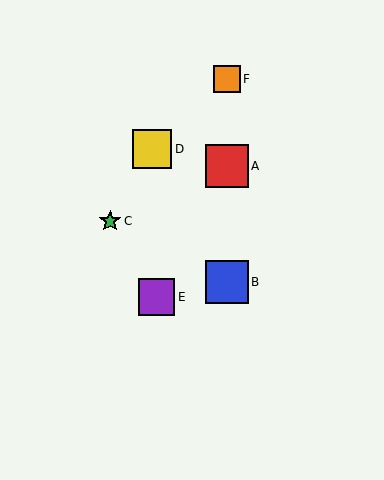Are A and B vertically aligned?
Yes, both are at x≈227.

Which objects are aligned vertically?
Objects A, B, F are aligned vertically.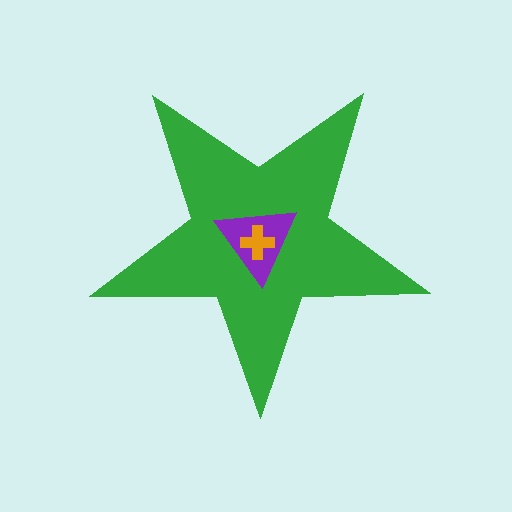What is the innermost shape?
The orange cross.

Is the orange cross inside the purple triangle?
Yes.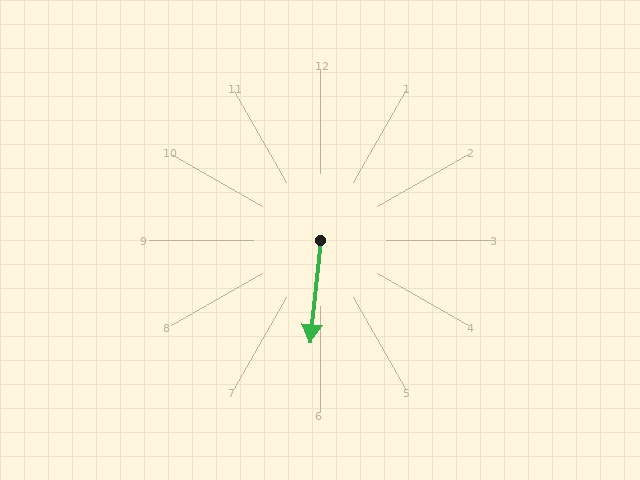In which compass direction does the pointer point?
South.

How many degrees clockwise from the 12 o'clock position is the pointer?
Approximately 186 degrees.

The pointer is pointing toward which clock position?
Roughly 6 o'clock.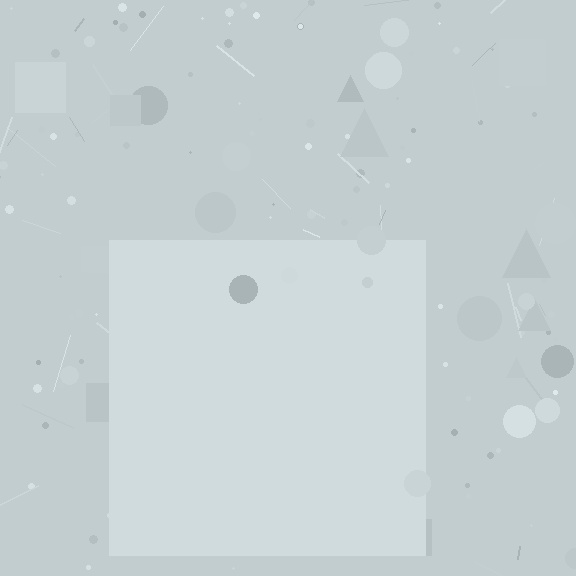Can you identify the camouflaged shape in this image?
The camouflaged shape is a square.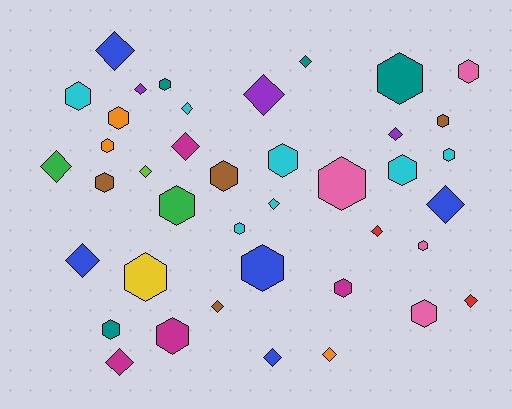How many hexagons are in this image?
There are 22 hexagons.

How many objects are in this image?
There are 40 objects.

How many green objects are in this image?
There are 2 green objects.